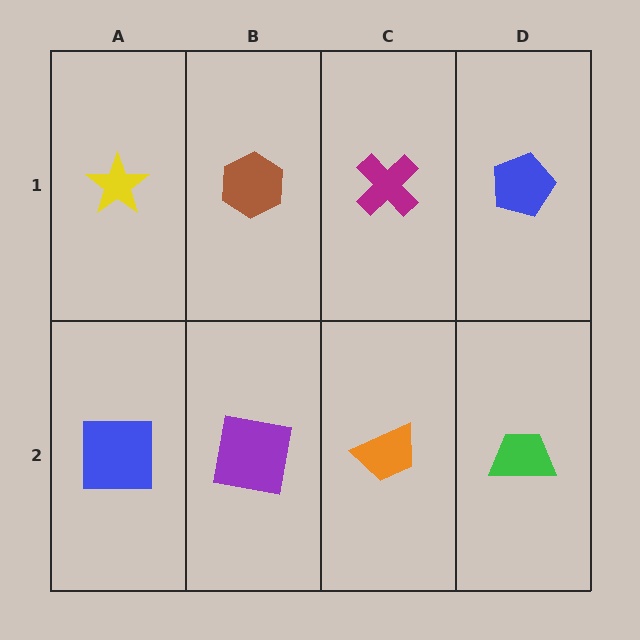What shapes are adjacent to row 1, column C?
An orange trapezoid (row 2, column C), a brown hexagon (row 1, column B), a blue pentagon (row 1, column D).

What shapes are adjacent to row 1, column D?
A green trapezoid (row 2, column D), a magenta cross (row 1, column C).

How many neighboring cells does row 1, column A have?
2.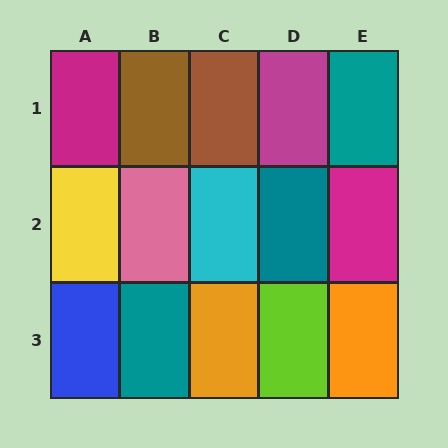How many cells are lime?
1 cell is lime.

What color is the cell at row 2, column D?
Teal.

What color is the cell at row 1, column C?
Brown.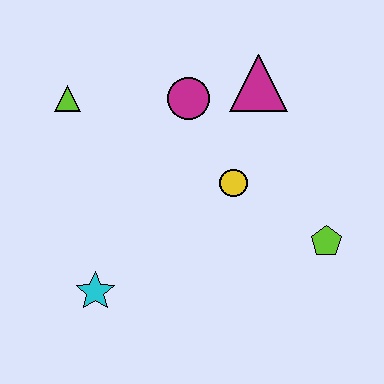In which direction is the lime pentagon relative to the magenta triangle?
The lime pentagon is below the magenta triangle.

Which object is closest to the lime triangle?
The magenta circle is closest to the lime triangle.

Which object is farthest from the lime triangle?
The lime pentagon is farthest from the lime triangle.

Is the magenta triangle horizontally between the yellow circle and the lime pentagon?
Yes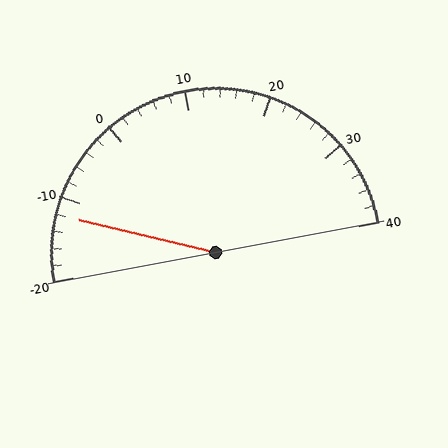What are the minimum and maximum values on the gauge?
The gauge ranges from -20 to 40.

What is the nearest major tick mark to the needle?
The nearest major tick mark is -10.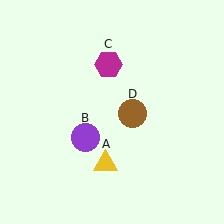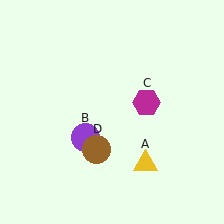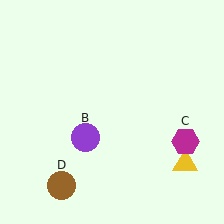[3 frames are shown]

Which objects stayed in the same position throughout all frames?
Purple circle (object B) remained stationary.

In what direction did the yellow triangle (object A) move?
The yellow triangle (object A) moved right.